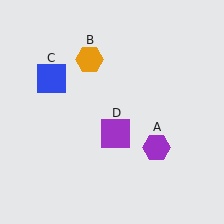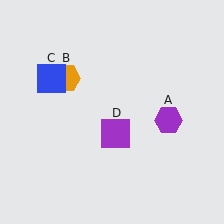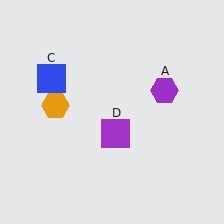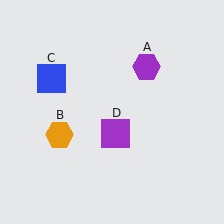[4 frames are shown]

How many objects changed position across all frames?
2 objects changed position: purple hexagon (object A), orange hexagon (object B).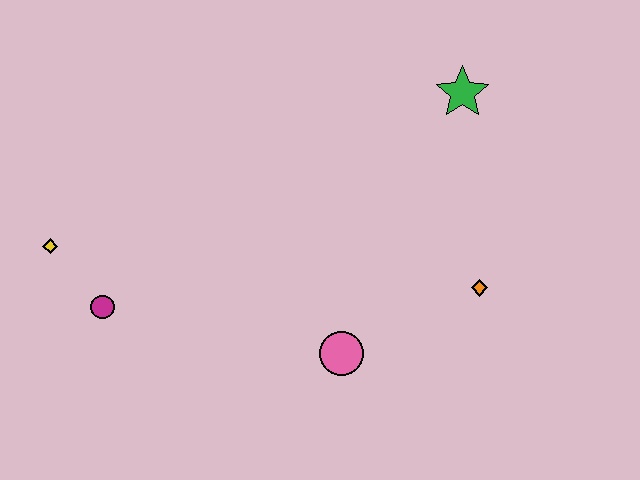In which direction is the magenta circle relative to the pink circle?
The magenta circle is to the left of the pink circle.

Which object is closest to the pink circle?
The orange diamond is closest to the pink circle.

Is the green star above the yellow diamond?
Yes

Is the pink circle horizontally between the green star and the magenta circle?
Yes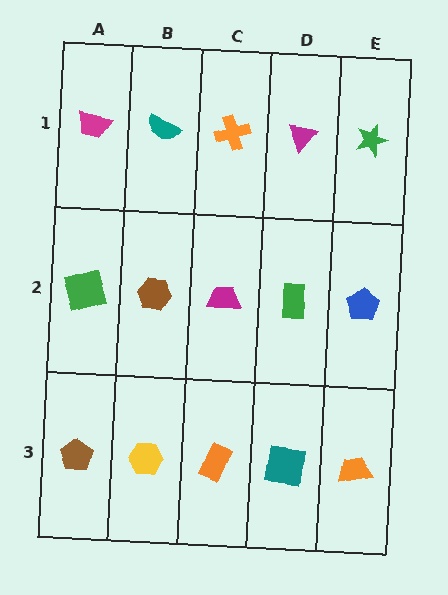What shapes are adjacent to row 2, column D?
A magenta triangle (row 1, column D), a teal square (row 3, column D), a magenta trapezoid (row 2, column C), a blue pentagon (row 2, column E).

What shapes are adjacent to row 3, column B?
A brown hexagon (row 2, column B), a brown pentagon (row 3, column A), an orange rectangle (row 3, column C).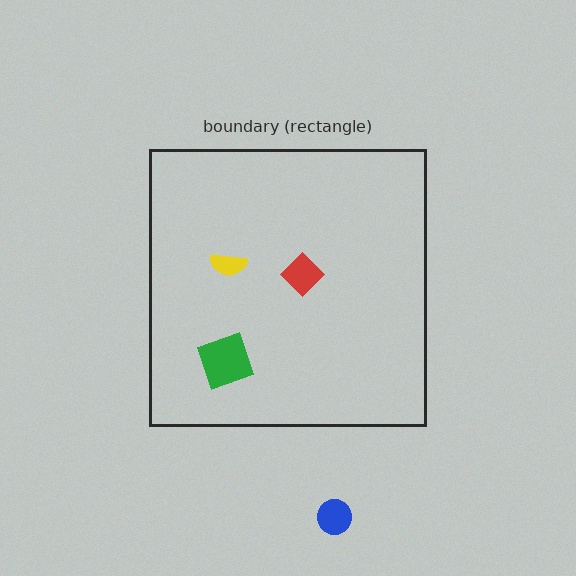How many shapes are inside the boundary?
3 inside, 1 outside.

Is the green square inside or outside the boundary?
Inside.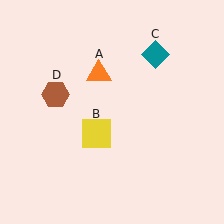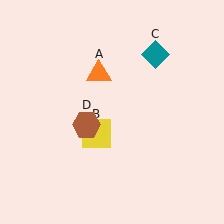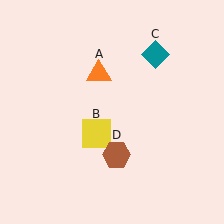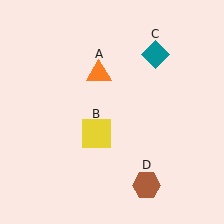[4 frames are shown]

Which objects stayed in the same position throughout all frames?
Orange triangle (object A) and yellow square (object B) and teal diamond (object C) remained stationary.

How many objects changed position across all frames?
1 object changed position: brown hexagon (object D).